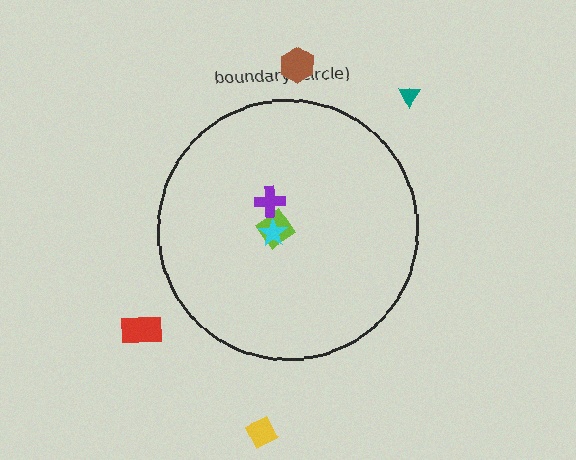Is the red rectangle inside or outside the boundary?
Outside.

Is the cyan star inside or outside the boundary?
Inside.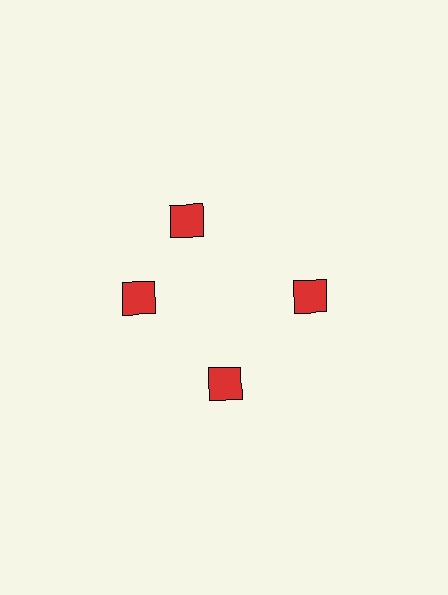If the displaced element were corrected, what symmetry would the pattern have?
It would have 4-fold rotational symmetry — the pattern would map onto itself every 90 degrees.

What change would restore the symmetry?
The symmetry would be restored by rotating it back into even spacing with its neighbors so that all 4 squares sit at equal angles and equal distance from the center.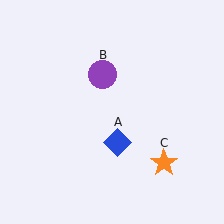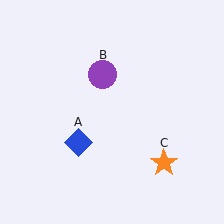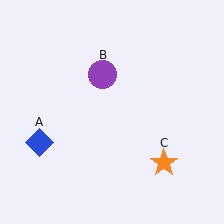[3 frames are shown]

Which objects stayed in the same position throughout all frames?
Purple circle (object B) and orange star (object C) remained stationary.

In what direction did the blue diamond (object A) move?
The blue diamond (object A) moved left.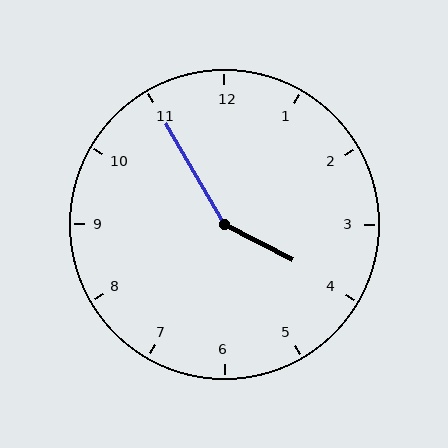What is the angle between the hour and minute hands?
Approximately 148 degrees.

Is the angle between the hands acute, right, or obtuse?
It is obtuse.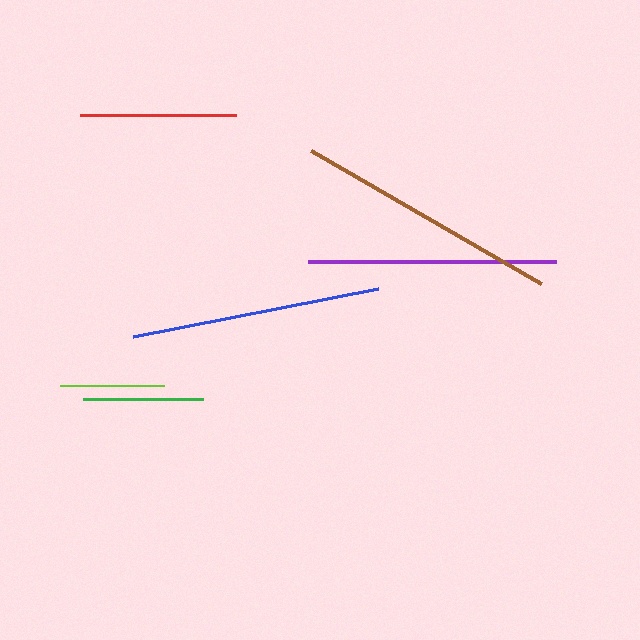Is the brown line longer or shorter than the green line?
The brown line is longer than the green line.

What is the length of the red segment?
The red segment is approximately 157 pixels long.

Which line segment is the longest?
The brown line is the longest at approximately 265 pixels.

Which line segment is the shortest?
The lime line is the shortest at approximately 104 pixels.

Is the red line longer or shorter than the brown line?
The brown line is longer than the red line.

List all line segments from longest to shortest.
From longest to shortest: brown, blue, purple, red, green, lime.